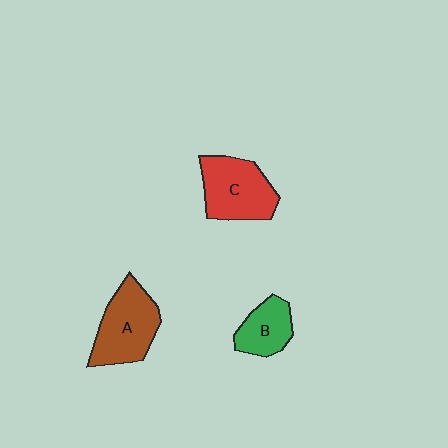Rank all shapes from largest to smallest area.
From largest to smallest: A (brown), C (red), B (green).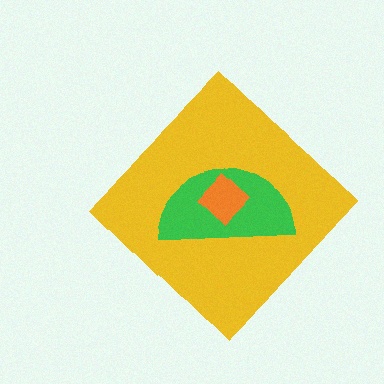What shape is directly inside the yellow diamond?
The green semicircle.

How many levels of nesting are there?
3.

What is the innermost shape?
The orange diamond.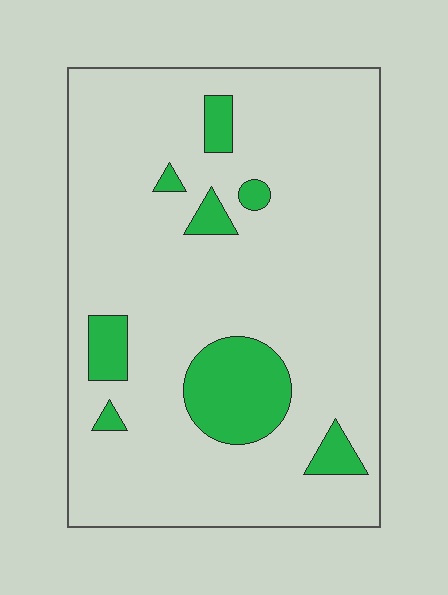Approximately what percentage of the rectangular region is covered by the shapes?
Approximately 15%.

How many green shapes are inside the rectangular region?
8.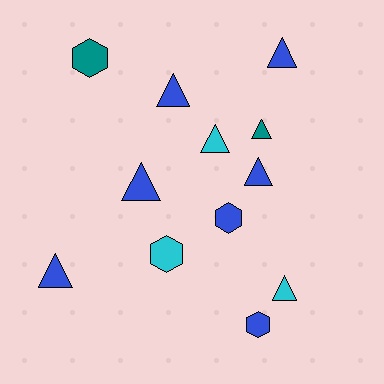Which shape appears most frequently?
Triangle, with 8 objects.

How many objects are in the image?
There are 12 objects.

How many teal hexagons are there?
There is 1 teal hexagon.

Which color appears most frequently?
Blue, with 7 objects.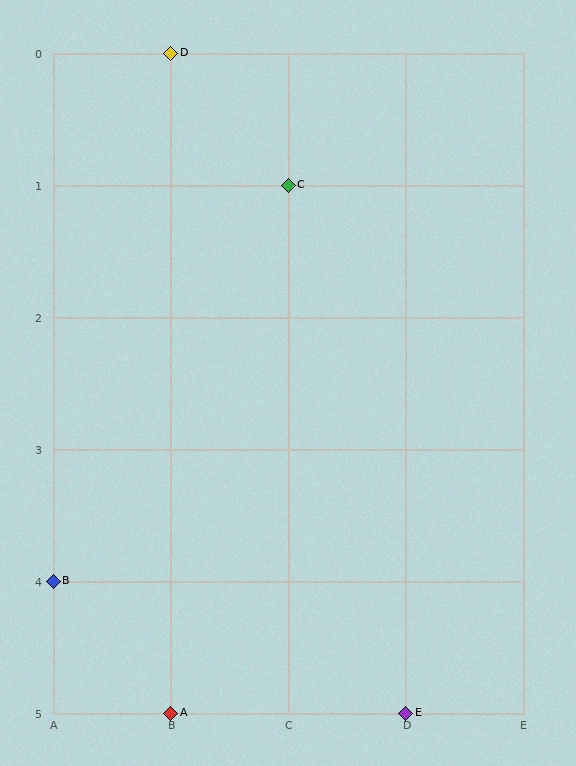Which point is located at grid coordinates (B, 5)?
Point A is at (B, 5).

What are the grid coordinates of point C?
Point C is at grid coordinates (C, 1).